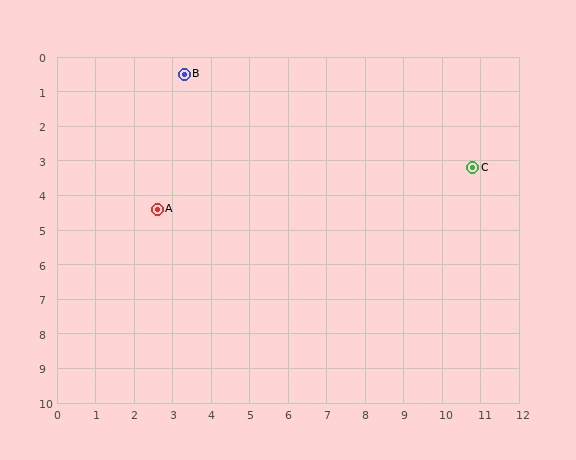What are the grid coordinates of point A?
Point A is at approximately (2.6, 4.4).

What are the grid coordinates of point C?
Point C is at approximately (10.8, 3.2).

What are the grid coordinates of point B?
Point B is at approximately (3.3, 0.5).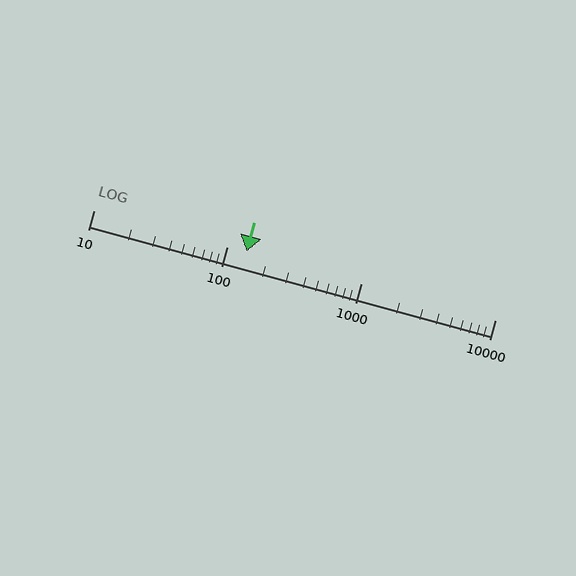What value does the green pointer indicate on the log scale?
The pointer indicates approximately 140.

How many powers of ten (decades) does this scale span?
The scale spans 3 decades, from 10 to 10000.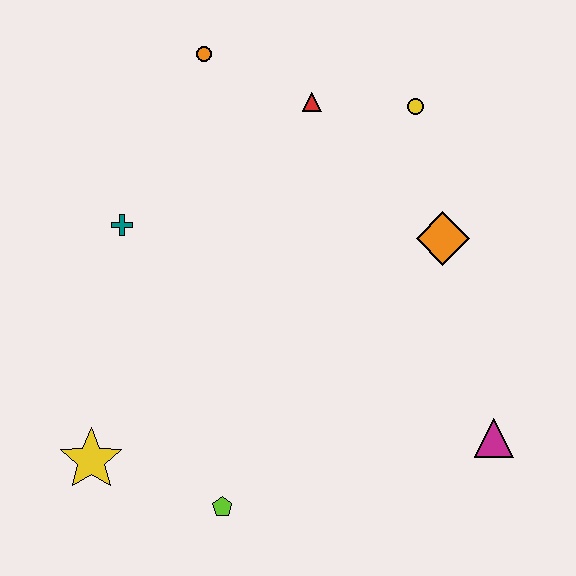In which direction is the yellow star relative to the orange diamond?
The yellow star is to the left of the orange diamond.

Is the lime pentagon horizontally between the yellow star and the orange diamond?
Yes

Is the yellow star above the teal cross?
No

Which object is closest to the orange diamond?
The yellow circle is closest to the orange diamond.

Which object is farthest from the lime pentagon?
The orange circle is farthest from the lime pentagon.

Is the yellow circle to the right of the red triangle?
Yes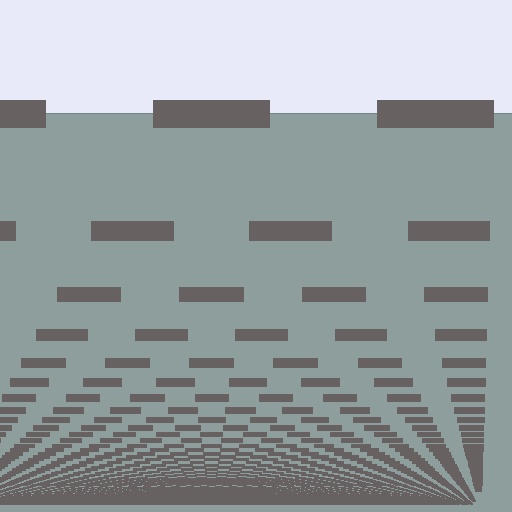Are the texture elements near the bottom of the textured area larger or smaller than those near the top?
Smaller. The gradient is inverted — elements near the bottom are smaller and denser.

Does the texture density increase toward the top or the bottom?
Density increases toward the bottom.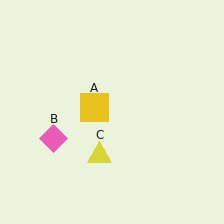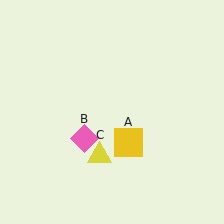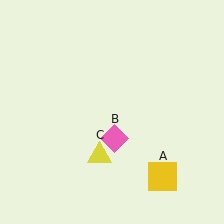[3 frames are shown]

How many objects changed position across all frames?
2 objects changed position: yellow square (object A), pink diamond (object B).